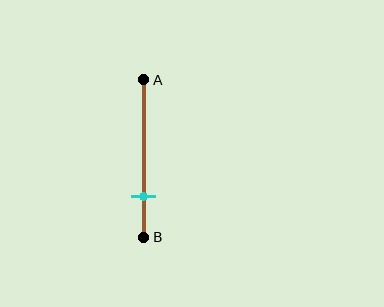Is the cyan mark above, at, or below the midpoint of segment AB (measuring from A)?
The cyan mark is below the midpoint of segment AB.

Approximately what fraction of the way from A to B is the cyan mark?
The cyan mark is approximately 75% of the way from A to B.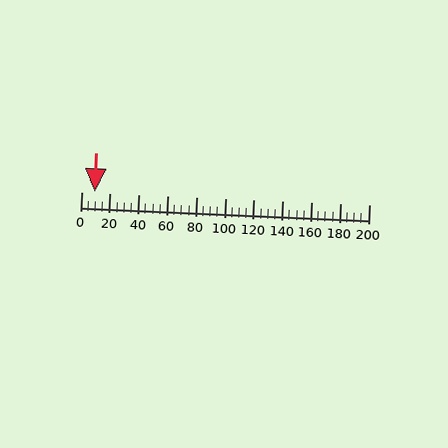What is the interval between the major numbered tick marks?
The major tick marks are spaced 20 units apart.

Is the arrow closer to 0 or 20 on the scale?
The arrow is closer to 0.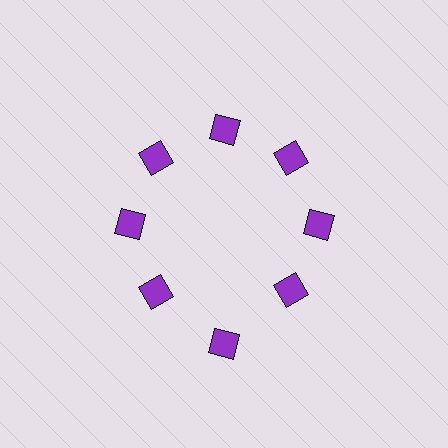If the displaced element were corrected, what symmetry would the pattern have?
It would have 8-fold rotational symmetry — the pattern would map onto itself every 45 degrees.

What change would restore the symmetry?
The symmetry would be restored by moving it inward, back onto the ring so that all 8 squares sit at equal angles and equal distance from the center.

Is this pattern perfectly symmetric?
No. The 8 purple squares are arranged in a ring, but one element near the 6 o'clock position is pushed outward from the center, breaking the 8-fold rotational symmetry.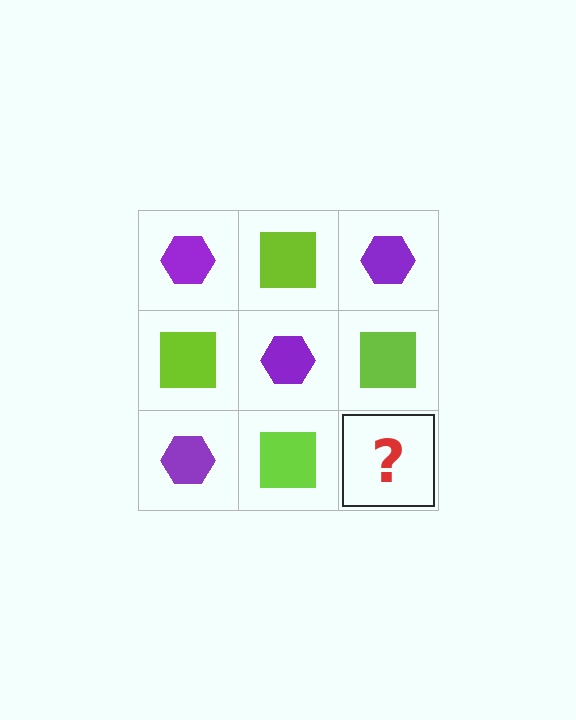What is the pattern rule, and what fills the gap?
The rule is that it alternates purple hexagon and lime square in a checkerboard pattern. The gap should be filled with a purple hexagon.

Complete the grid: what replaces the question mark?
The question mark should be replaced with a purple hexagon.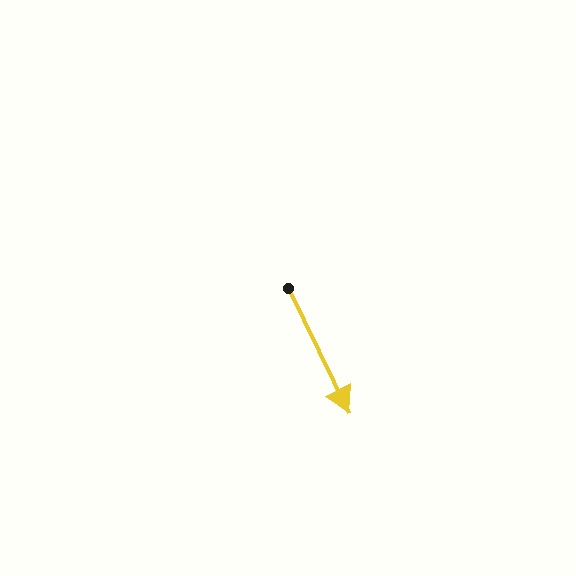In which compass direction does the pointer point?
Southeast.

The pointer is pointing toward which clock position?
Roughly 5 o'clock.